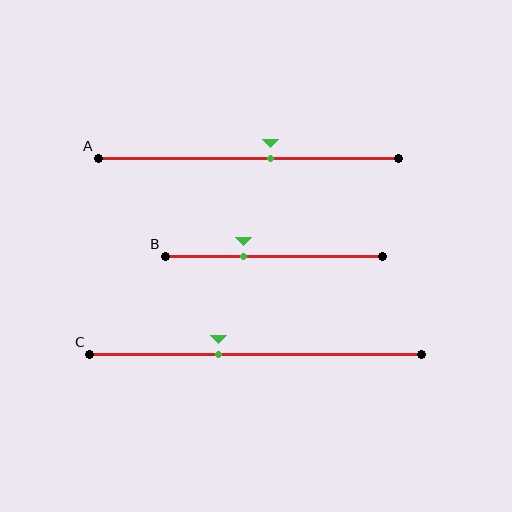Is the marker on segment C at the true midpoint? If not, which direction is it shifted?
No, the marker on segment C is shifted to the left by about 11% of the segment length.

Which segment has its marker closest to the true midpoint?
Segment A has its marker closest to the true midpoint.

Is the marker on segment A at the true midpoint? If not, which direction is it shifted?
No, the marker on segment A is shifted to the right by about 7% of the segment length.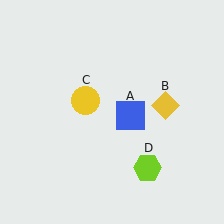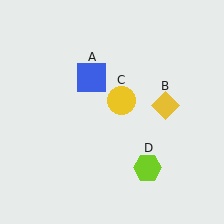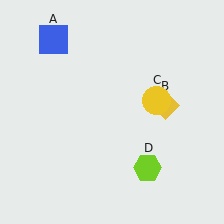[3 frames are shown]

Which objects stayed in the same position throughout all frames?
Yellow diamond (object B) and lime hexagon (object D) remained stationary.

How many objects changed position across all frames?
2 objects changed position: blue square (object A), yellow circle (object C).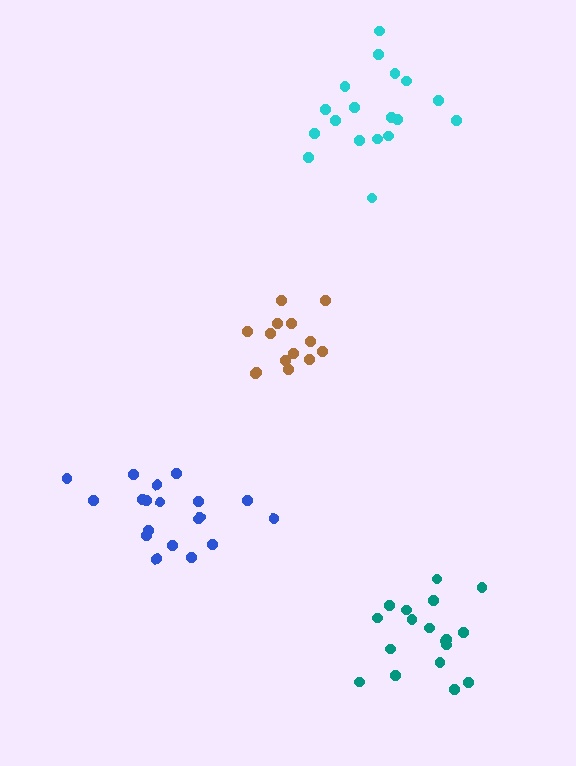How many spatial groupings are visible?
There are 4 spatial groupings.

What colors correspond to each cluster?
The clusters are colored: brown, cyan, teal, blue.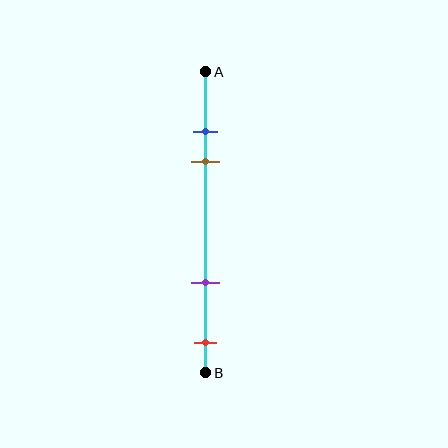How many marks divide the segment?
There are 4 marks dividing the segment.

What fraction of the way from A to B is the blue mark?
The blue mark is approximately 20% (0.2) of the way from A to B.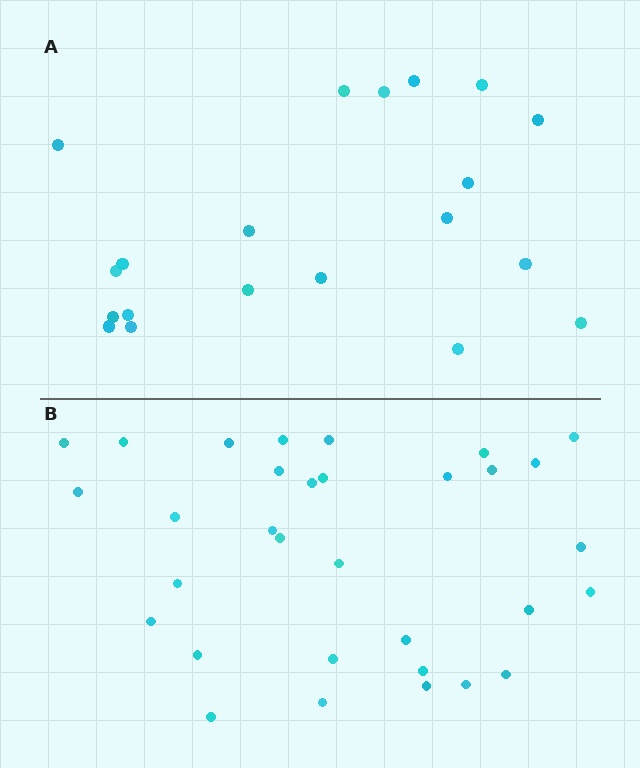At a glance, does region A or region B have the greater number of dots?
Region B (the bottom region) has more dots.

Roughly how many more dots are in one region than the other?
Region B has roughly 12 or so more dots than region A.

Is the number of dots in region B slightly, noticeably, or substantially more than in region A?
Region B has substantially more. The ratio is roughly 1.6 to 1.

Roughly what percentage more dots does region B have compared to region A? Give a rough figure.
About 60% more.